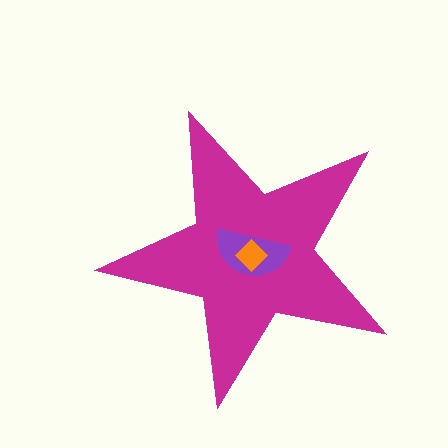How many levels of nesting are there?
3.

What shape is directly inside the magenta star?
The purple semicircle.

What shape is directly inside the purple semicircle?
The orange diamond.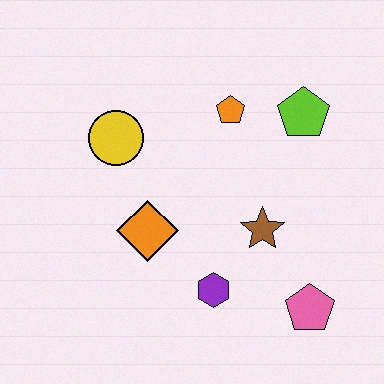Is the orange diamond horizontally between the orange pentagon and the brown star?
No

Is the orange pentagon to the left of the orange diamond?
No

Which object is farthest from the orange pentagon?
The pink pentagon is farthest from the orange pentagon.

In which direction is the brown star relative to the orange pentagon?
The brown star is below the orange pentagon.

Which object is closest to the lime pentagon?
The orange pentagon is closest to the lime pentagon.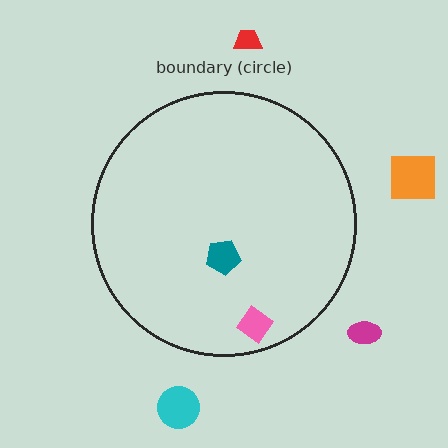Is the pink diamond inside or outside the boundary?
Inside.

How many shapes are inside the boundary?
2 inside, 4 outside.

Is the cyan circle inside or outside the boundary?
Outside.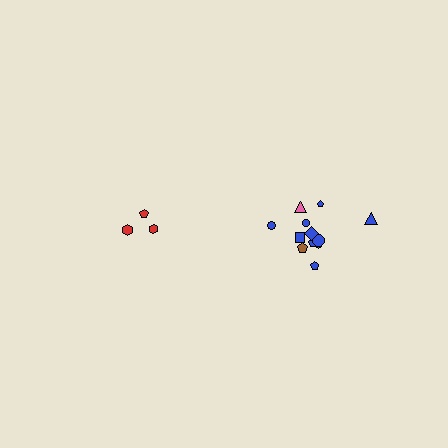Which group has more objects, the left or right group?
The right group.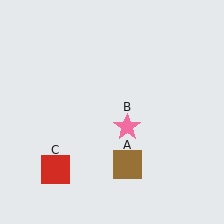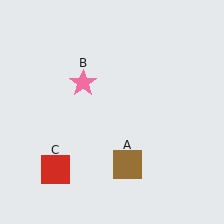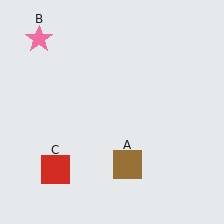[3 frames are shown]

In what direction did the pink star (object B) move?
The pink star (object B) moved up and to the left.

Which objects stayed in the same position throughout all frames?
Brown square (object A) and red square (object C) remained stationary.